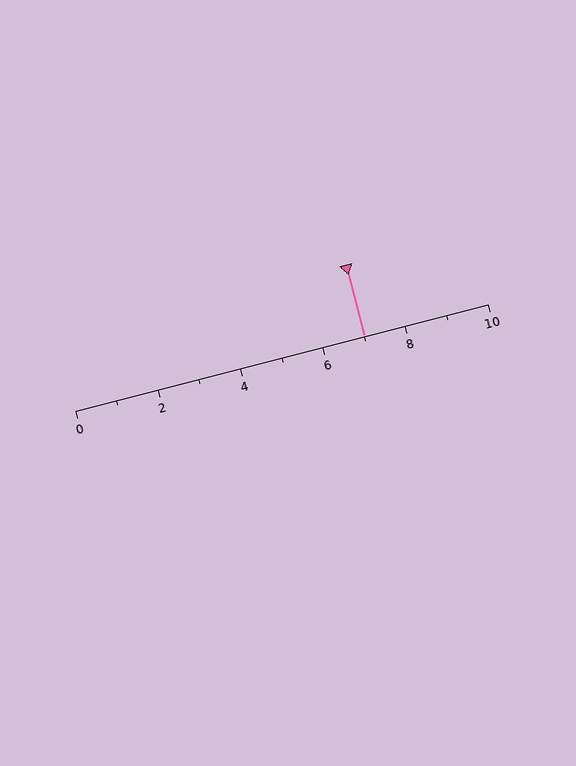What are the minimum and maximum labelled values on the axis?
The axis runs from 0 to 10.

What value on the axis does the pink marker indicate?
The marker indicates approximately 7.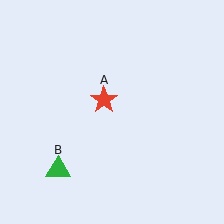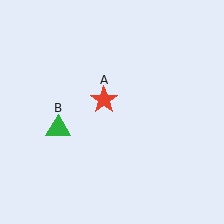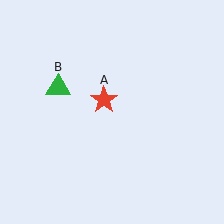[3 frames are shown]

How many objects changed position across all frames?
1 object changed position: green triangle (object B).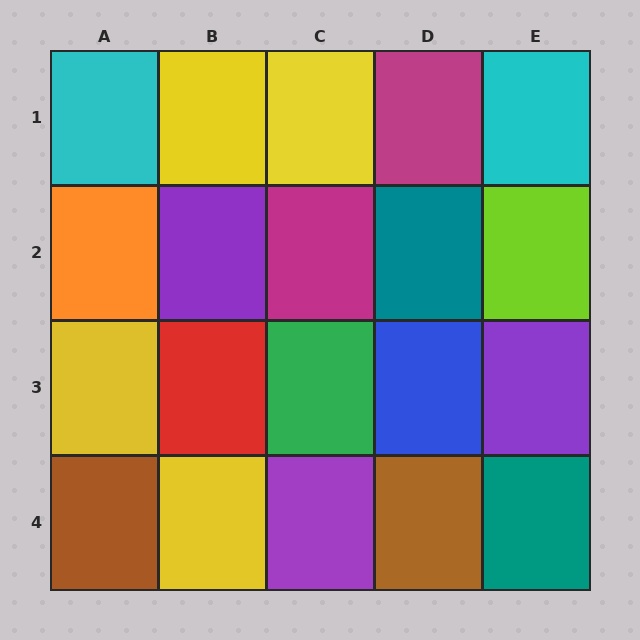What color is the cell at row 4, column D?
Brown.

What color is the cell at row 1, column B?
Yellow.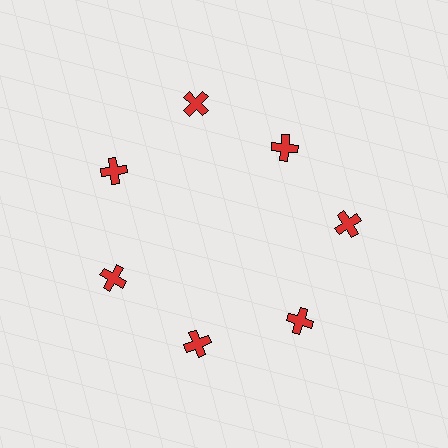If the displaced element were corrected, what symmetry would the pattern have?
It would have 7-fold rotational symmetry — the pattern would map onto itself every 51 degrees.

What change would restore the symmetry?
The symmetry would be restored by moving it outward, back onto the ring so that all 7 crosses sit at equal angles and equal distance from the center.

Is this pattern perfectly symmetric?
No. The 7 red crosses are arranged in a ring, but one element near the 1 o'clock position is pulled inward toward the center, breaking the 7-fold rotational symmetry.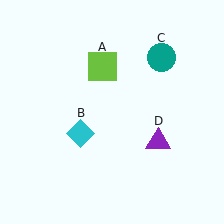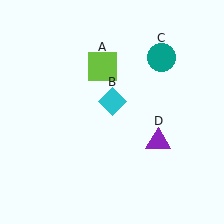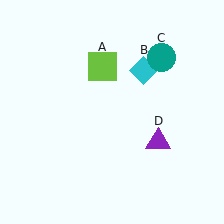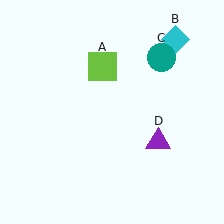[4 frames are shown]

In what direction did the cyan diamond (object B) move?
The cyan diamond (object B) moved up and to the right.